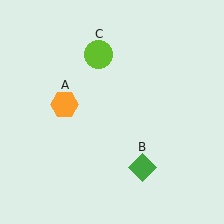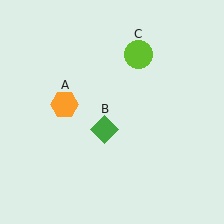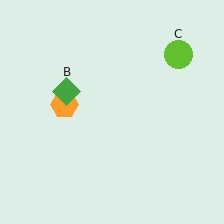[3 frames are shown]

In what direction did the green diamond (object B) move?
The green diamond (object B) moved up and to the left.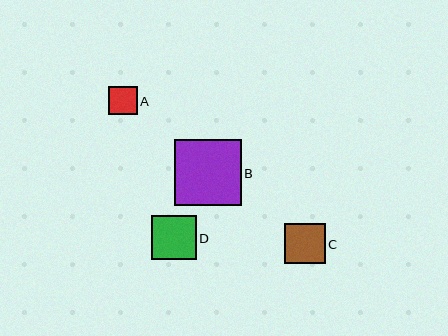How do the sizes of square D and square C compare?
Square D and square C are approximately the same size.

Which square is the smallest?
Square A is the smallest with a size of approximately 29 pixels.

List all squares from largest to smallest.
From largest to smallest: B, D, C, A.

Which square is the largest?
Square B is the largest with a size of approximately 66 pixels.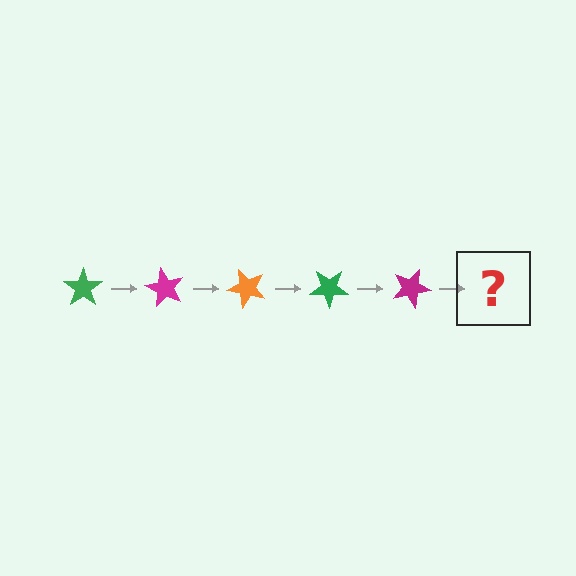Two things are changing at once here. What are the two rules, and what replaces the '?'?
The two rules are that it rotates 60 degrees each step and the color cycles through green, magenta, and orange. The '?' should be an orange star, rotated 300 degrees from the start.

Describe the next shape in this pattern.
It should be an orange star, rotated 300 degrees from the start.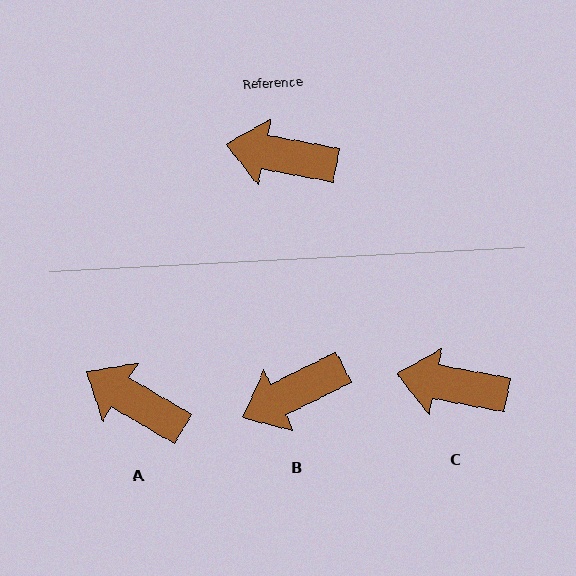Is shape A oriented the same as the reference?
No, it is off by about 20 degrees.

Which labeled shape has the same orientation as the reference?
C.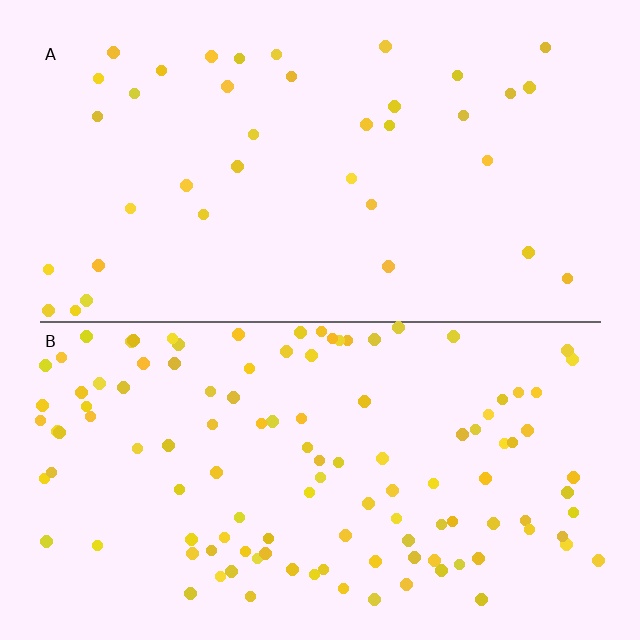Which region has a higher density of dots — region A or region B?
B (the bottom).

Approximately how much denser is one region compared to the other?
Approximately 3.1× — region B over region A.